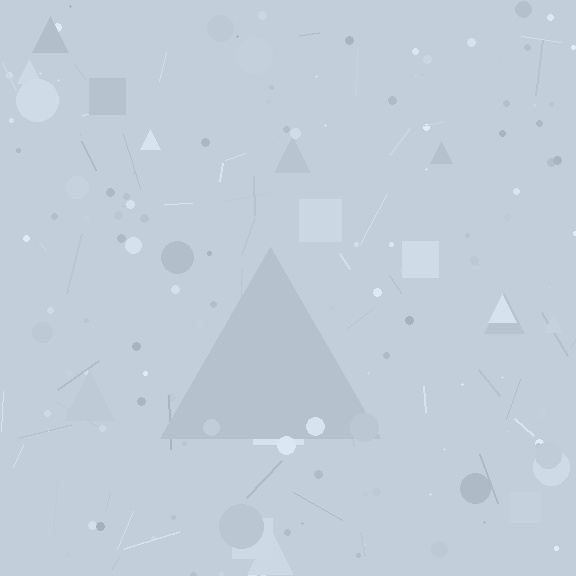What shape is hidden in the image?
A triangle is hidden in the image.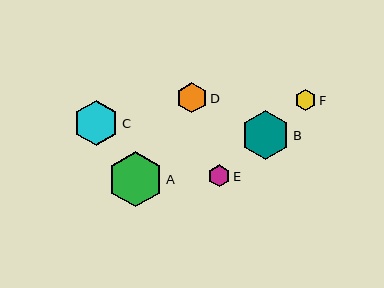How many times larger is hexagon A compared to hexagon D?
Hexagon A is approximately 1.8 times the size of hexagon D.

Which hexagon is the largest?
Hexagon A is the largest with a size of approximately 55 pixels.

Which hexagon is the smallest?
Hexagon F is the smallest with a size of approximately 21 pixels.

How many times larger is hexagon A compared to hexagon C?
Hexagon A is approximately 1.2 times the size of hexagon C.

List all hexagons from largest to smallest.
From largest to smallest: A, B, C, D, E, F.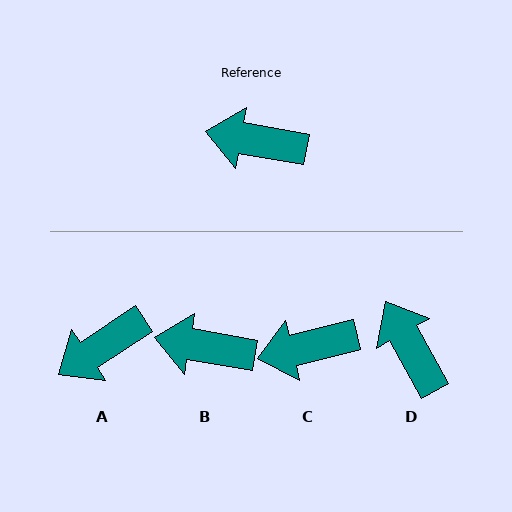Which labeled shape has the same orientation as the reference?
B.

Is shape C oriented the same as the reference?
No, it is off by about 23 degrees.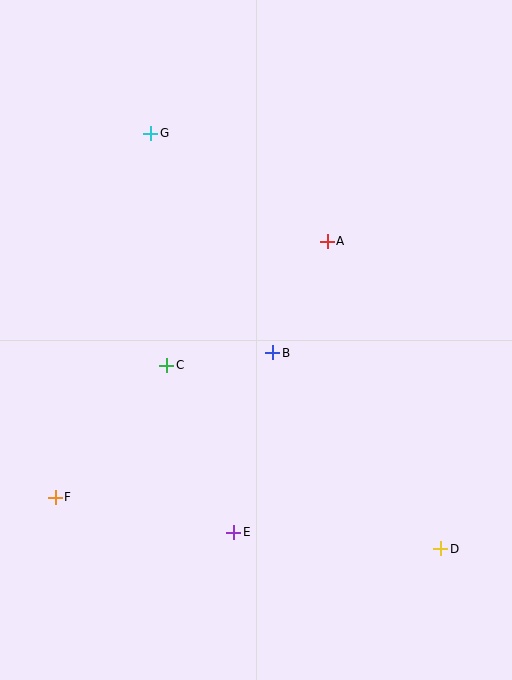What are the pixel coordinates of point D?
Point D is at (441, 549).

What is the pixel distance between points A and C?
The distance between A and C is 203 pixels.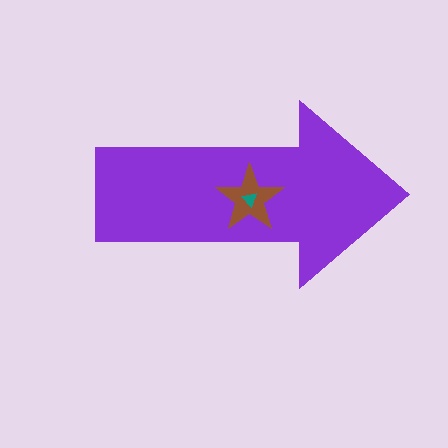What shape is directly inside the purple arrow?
The brown star.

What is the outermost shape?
The purple arrow.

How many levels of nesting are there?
3.